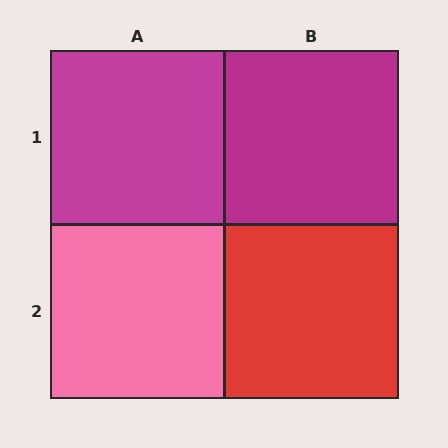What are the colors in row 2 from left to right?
Pink, red.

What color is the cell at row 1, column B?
Magenta.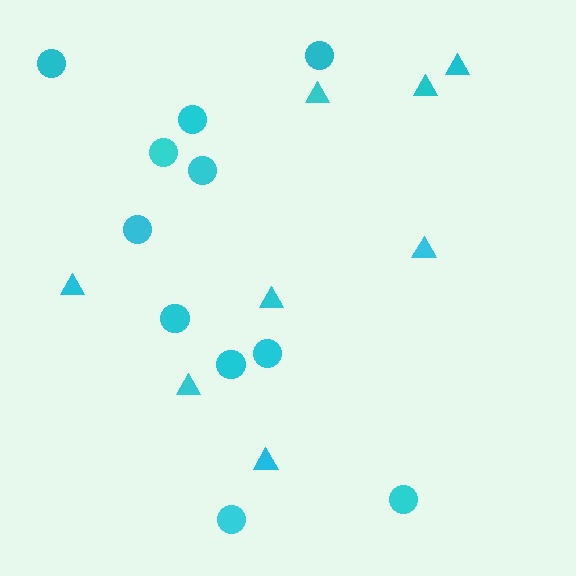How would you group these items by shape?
There are 2 groups: one group of circles (11) and one group of triangles (8).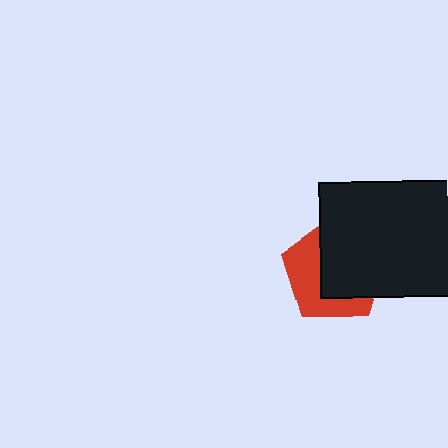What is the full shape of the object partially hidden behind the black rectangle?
The partially hidden object is a red pentagon.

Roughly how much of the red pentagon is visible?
A small part of it is visible (roughly 44%).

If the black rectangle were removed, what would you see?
You would see the complete red pentagon.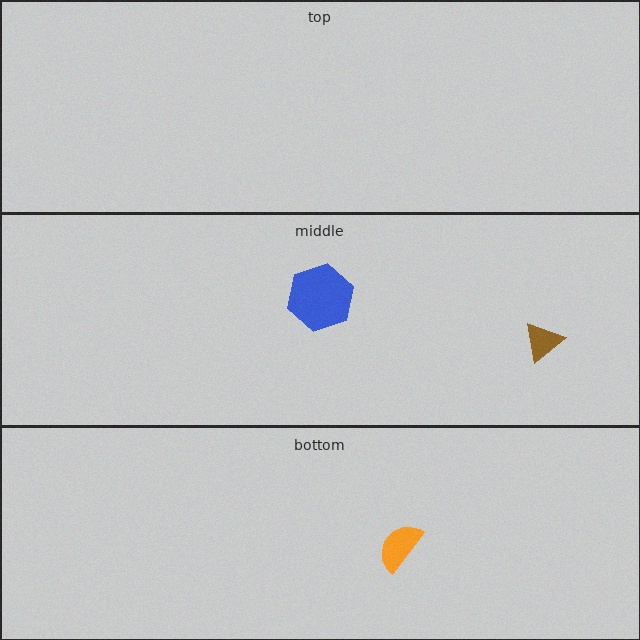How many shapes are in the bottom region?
1.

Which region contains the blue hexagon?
The middle region.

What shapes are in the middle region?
The brown triangle, the blue hexagon.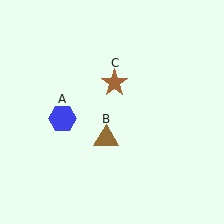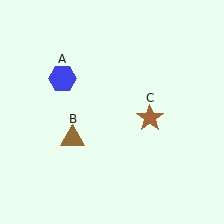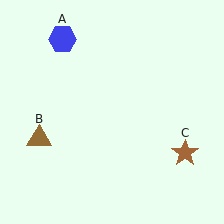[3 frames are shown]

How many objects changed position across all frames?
3 objects changed position: blue hexagon (object A), brown triangle (object B), brown star (object C).